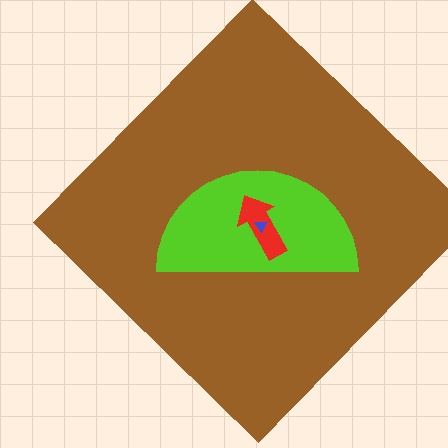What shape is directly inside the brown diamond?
The lime semicircle.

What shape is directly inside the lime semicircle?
The red arrow.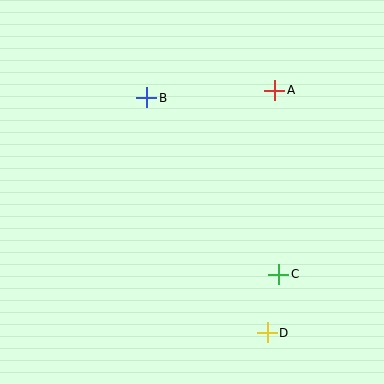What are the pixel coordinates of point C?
Point C is at (279, 274).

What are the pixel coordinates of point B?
Point B is at (147, 98).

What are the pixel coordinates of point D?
Point D is at (267, 333).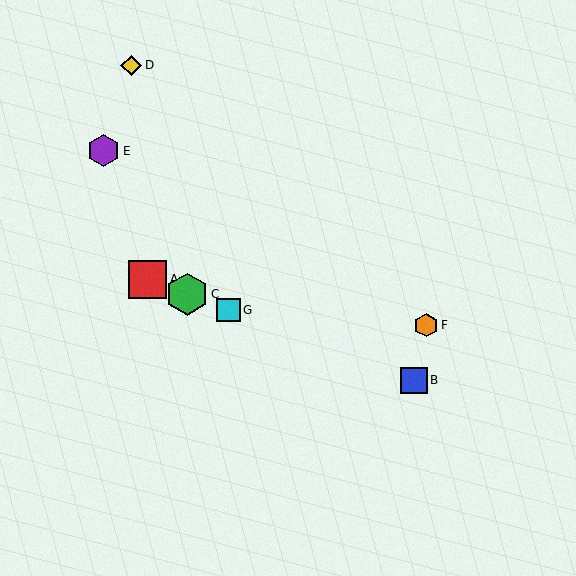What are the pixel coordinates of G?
Object G is at (228, 310).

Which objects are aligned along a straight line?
Objects A, B, C, G are aligned along a straight line.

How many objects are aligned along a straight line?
4 objects (A, B, C, G) are aligned along a straight line.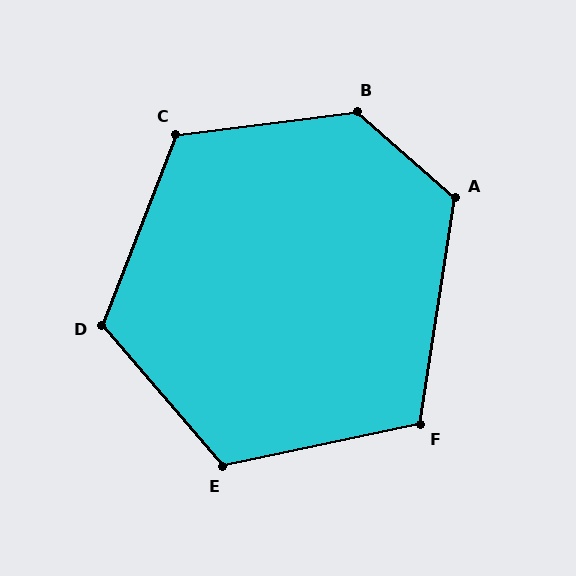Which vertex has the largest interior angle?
B, at approximately 131 degrees.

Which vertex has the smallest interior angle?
F, at approximately 111 degrees.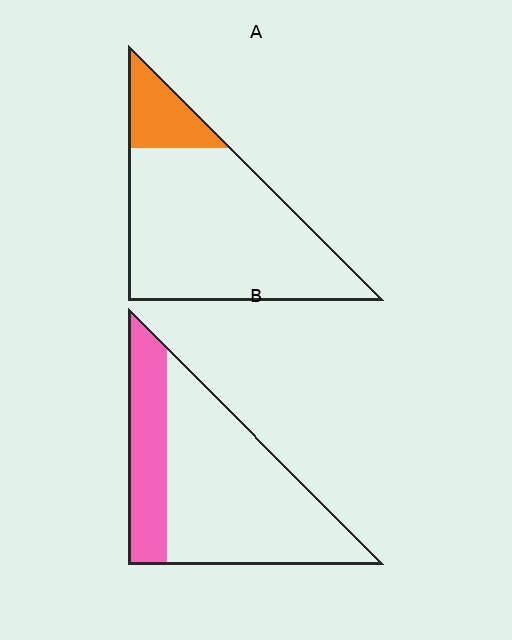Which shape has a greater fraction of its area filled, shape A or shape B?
Shape B.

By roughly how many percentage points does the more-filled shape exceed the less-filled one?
By roughly 10 percentage points (B over A).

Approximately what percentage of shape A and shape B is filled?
A is approximately 15% and B is approximately 30%.